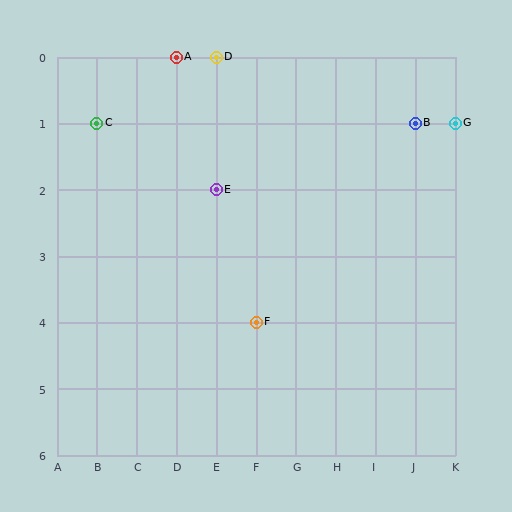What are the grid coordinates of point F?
Point F is at grid coordinates (F, 4).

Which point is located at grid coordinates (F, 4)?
Point F is at (F, 4).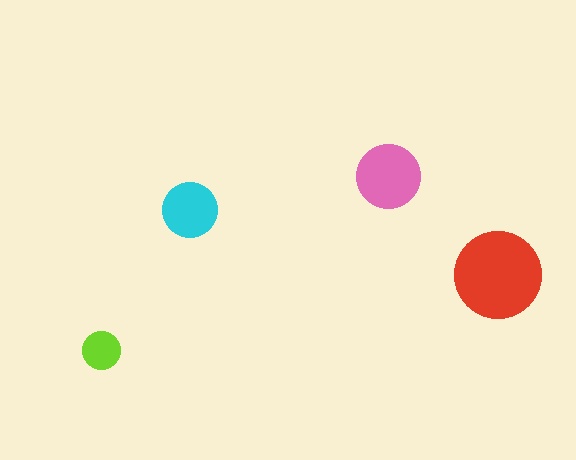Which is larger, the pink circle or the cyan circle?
The pink one.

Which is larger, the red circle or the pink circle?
The red one.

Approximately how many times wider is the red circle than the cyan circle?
About 1.5 times wider.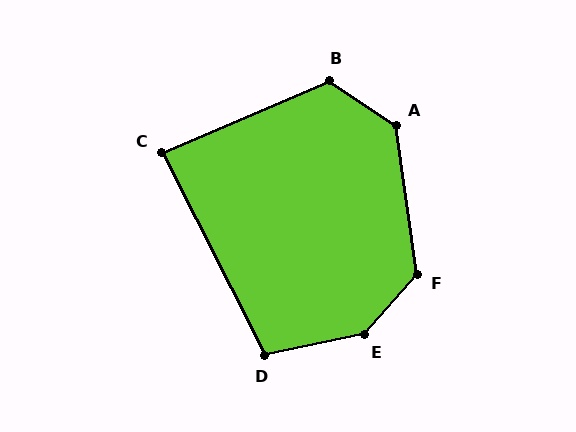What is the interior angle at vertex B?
Approximately 123 degrees (obtuse).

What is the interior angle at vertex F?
Approximately 132 degrees (obtuse).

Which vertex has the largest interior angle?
E, at approximately 142 degrees.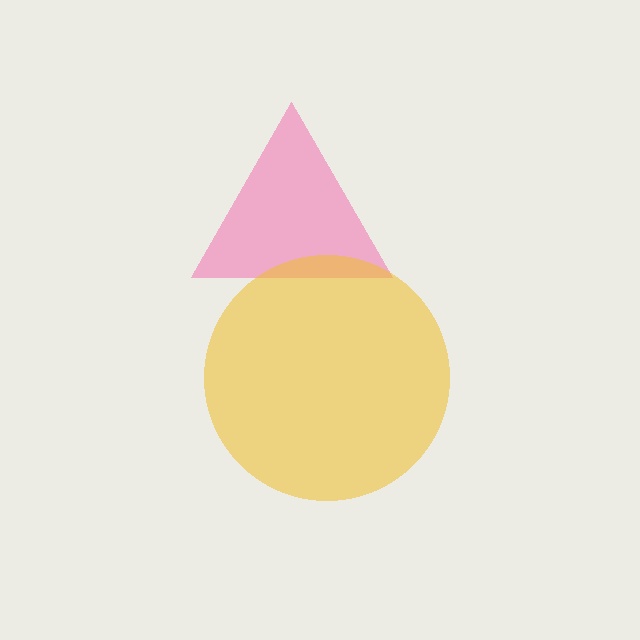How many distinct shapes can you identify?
There are 2 distinct shapes: a pink triangle, a yellow circle.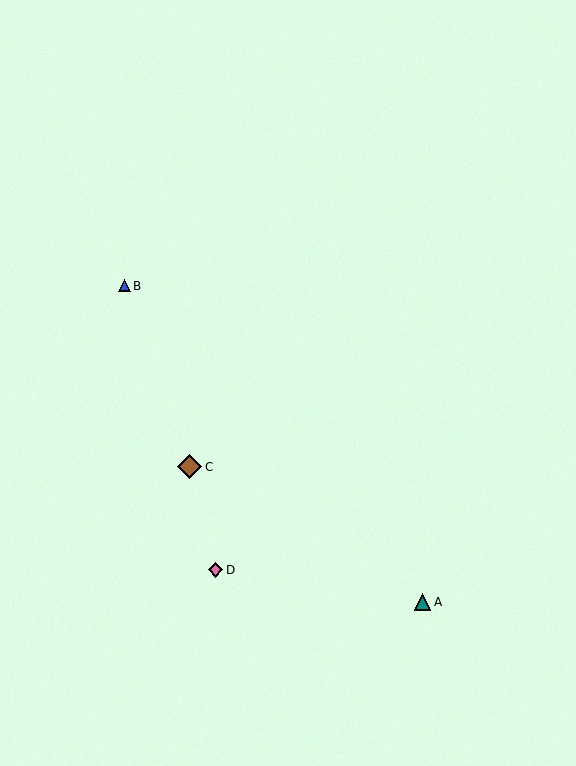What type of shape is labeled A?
Shape A is a teal triangle.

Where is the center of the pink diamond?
The center of the pink diamond is at (216, 570).